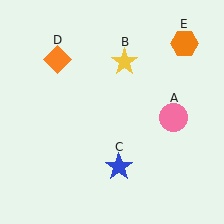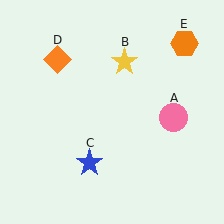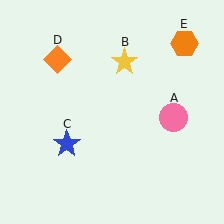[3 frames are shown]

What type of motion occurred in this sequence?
The blue star (object C) rotated clockwise around the center of the scene.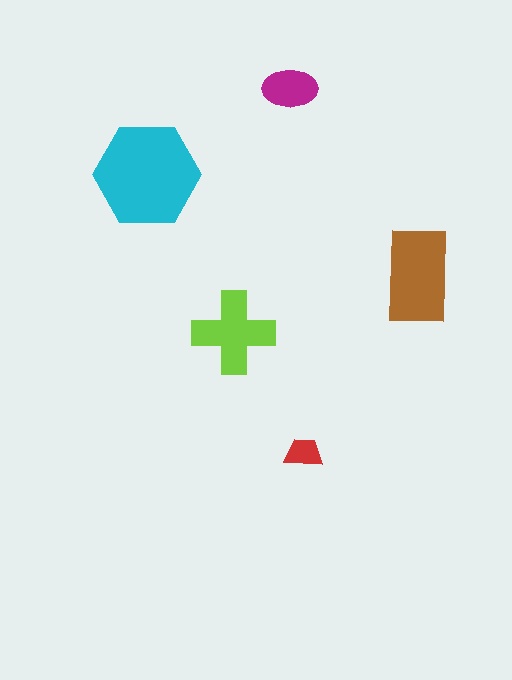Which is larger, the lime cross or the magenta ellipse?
The lime cross.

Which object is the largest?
The cyan hexagon.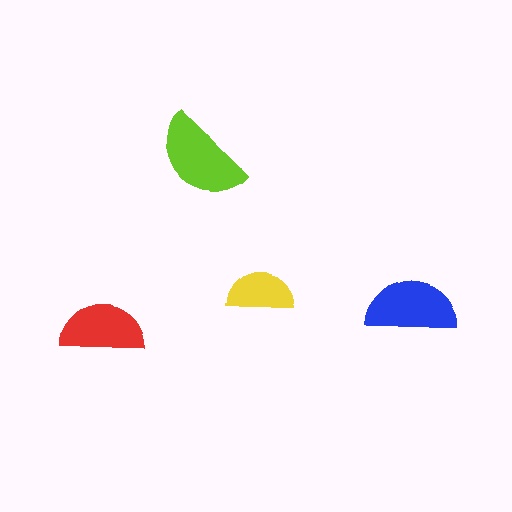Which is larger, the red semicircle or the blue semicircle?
The blue one.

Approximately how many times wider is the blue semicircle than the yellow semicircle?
About 1.5 times wider.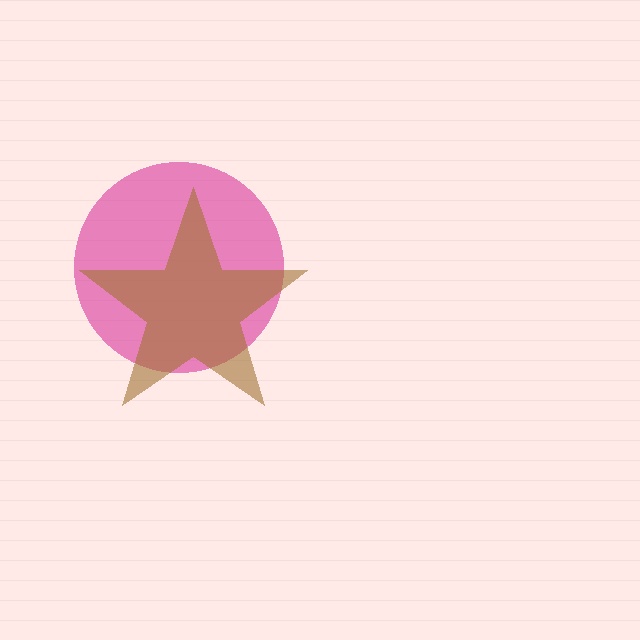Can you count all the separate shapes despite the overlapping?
Yes, there are 2 separate shapes.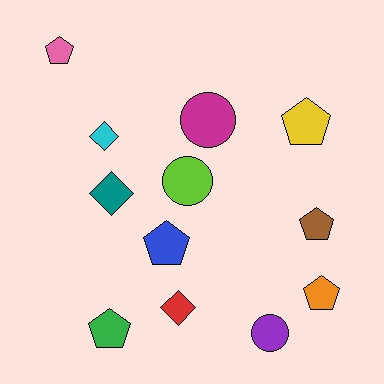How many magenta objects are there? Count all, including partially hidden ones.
There is 1 magenta object.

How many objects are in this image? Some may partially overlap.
There are 12 objects.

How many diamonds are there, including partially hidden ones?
There are 3 diamonds.